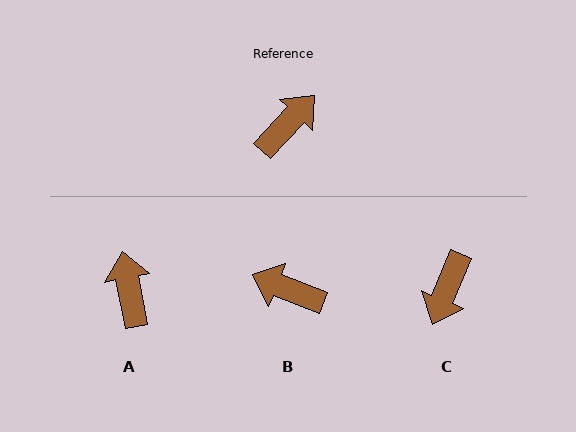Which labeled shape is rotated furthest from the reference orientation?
C, about 159 degrees away.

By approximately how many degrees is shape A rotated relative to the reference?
Approximately 54 degrees counter-clockwise.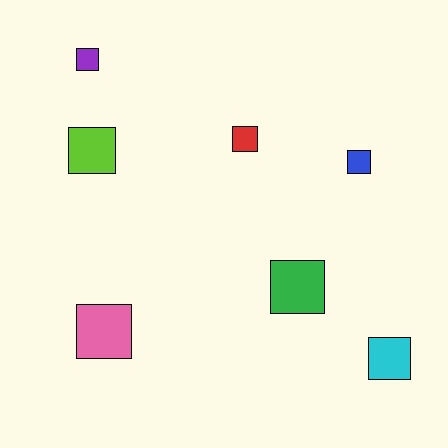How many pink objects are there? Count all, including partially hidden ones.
There is 1 pink object.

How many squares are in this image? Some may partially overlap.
There are 7 squares.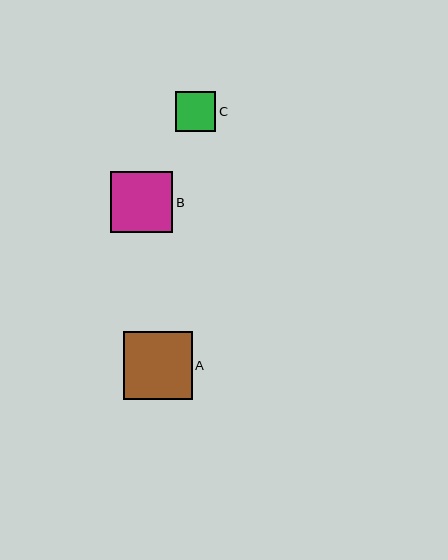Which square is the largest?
Square A is the largest with a size of approximately 68 pixels.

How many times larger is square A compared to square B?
Square A is approximately 1.1 times the size of square B.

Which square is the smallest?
Square C is the smallest with a size of approximately 40 pixels.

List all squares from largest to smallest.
From largest to smallest: A, B, C.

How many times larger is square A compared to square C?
Square A is approximately 1.7 times the size of square C.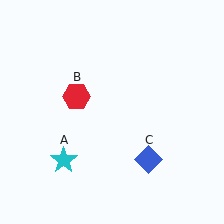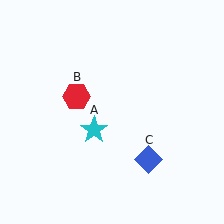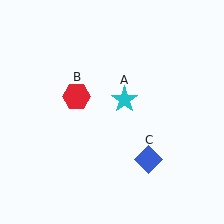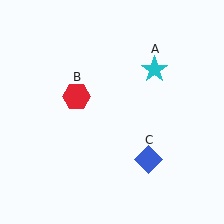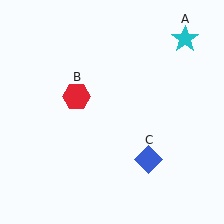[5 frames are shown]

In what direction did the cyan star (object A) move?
The cyan star (object A) moved up and to the right.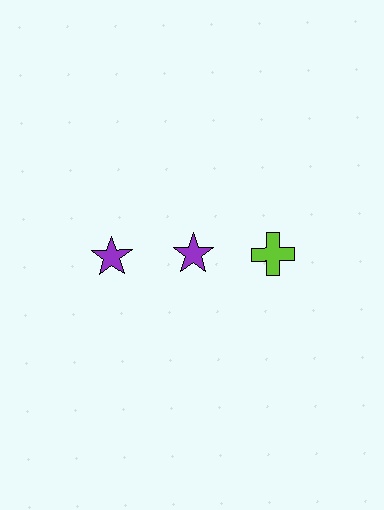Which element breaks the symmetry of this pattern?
The lime cross in the top row, center column breaks the symmetry. All other shapes are purple stars.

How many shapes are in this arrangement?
There are 3 shapes arranged in a grid pattern.